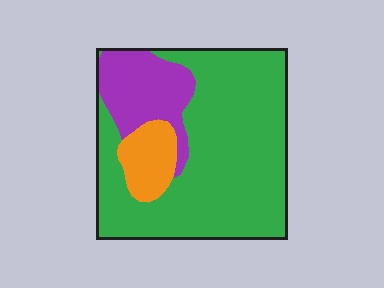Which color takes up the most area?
Green, at roughly 70%.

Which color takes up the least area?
Orange, at roughly 10%.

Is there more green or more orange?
Green.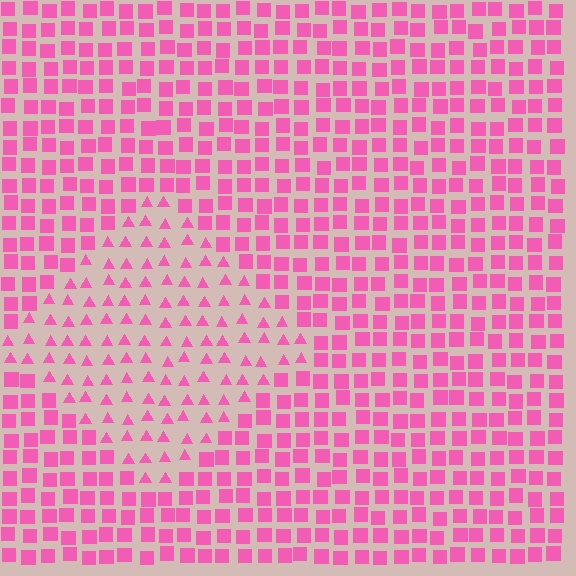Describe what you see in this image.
The image is filled with small pink elements arranged in a uniform grid. A diamond-shaped region contains triangles, while the surrounding area contains squares. The boundary is defined purely by the change in element shape.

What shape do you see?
I see a diamond.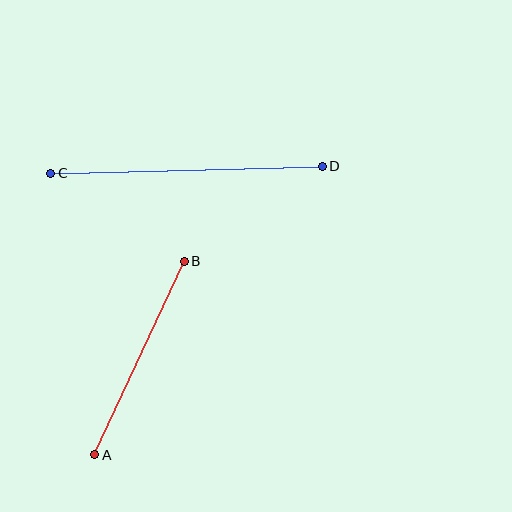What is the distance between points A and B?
The distance is approximately 213 pixels.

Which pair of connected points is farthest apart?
Points C and D are farthest apart.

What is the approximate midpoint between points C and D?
The midpoint is at approximately (186, 170) pixels.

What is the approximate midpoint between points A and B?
The midpoint is at approximately (140, 358) pixels.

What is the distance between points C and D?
The distance is approximately 272 pixels.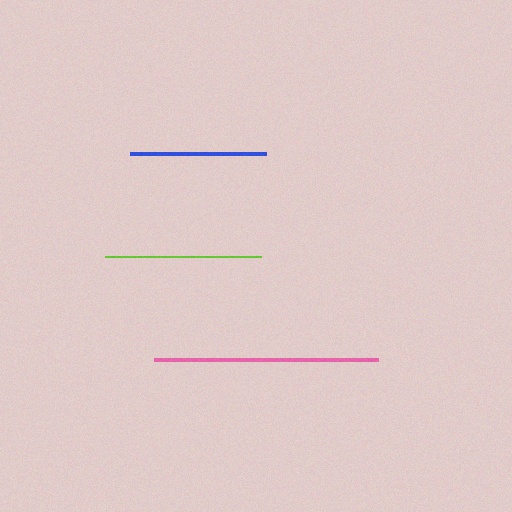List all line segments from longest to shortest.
From longest to shortest: pink, lime, blue.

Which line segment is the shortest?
The blue line is the shortest at approximately 135 pixels.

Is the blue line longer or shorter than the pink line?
The pink line is longer than the blue line.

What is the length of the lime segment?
The lime segment is approximately 156 pixels long.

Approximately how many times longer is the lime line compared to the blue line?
The lime line is approximately 1.2 times the length of the blue line.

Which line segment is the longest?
The pink line is the longest at approximately 224 pixels.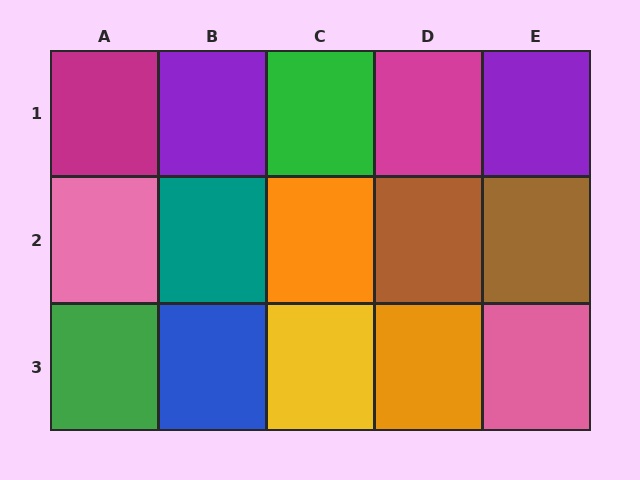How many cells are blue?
1 cell is blue.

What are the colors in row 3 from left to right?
Green, blue, yellow, orange, pink.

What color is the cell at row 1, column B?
Purple.